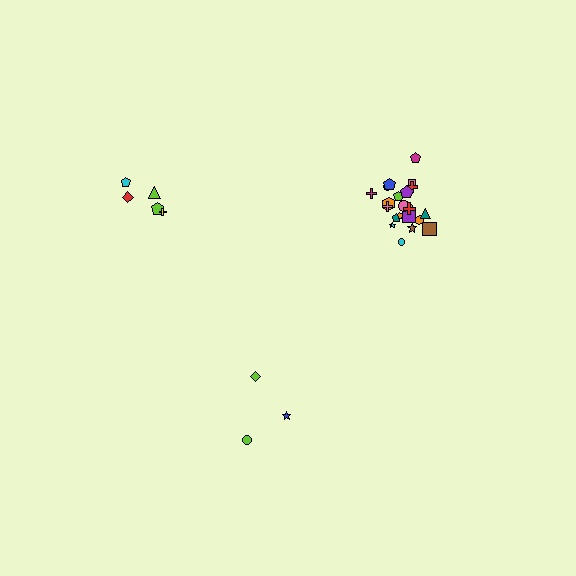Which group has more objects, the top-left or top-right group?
The top-right group.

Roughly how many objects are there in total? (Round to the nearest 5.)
Roughly 30 objects in total.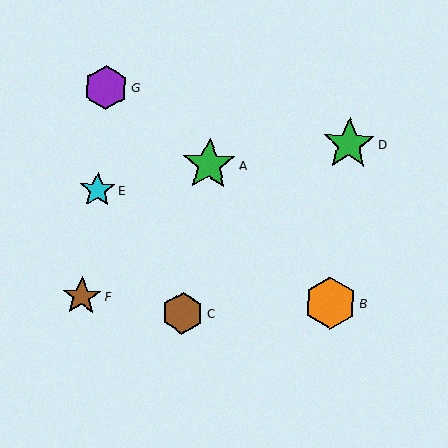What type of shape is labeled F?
Shape F is a brown star.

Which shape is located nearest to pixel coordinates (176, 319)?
The brown hexagon (labeled C) at (183, 313) is nearest to that location.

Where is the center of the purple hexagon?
The center of the purple hexagon is at (106, 87).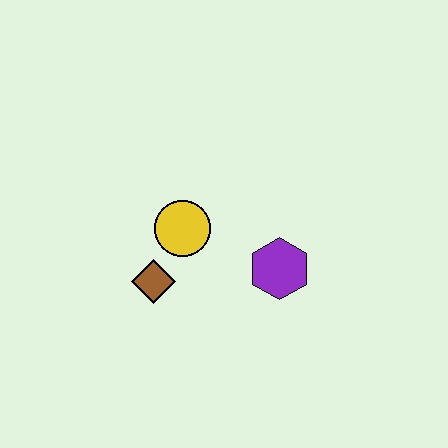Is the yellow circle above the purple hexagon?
Yes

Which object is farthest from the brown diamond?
The purple hexagon is farthest from the brown diamond.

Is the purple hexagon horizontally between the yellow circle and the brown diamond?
No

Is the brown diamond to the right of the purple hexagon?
No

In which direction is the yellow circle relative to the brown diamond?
The yellow circle is above the brown diamond.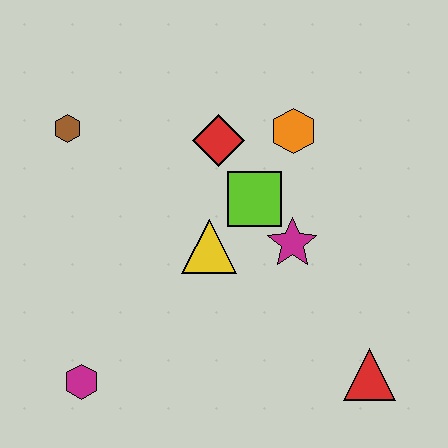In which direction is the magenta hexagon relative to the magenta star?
The magenta hexagon is to the left of the magenta star.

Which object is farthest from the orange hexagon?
The magenta hexagon is farthest from the orange hexagon.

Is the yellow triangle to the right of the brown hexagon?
Yes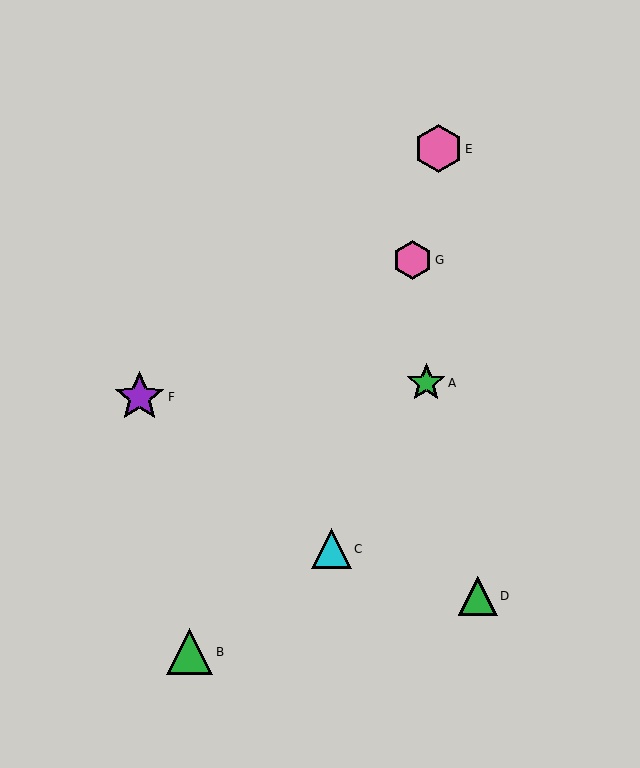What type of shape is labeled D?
Shape D is a green triangle.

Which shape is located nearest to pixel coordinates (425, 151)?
The pink hexagon (labeled E) at (438, 149) is nearest to that location.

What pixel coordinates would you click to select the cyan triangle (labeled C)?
Click at (331, 549) to select the cyan triangle C.